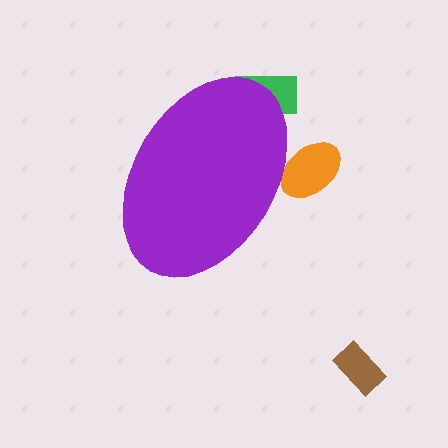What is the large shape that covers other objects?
A purple ellipse.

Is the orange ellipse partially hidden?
Yes, the orange ellipse is partially hidden behind the purple ellipse.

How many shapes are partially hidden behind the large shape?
2 shapes are partially hidden.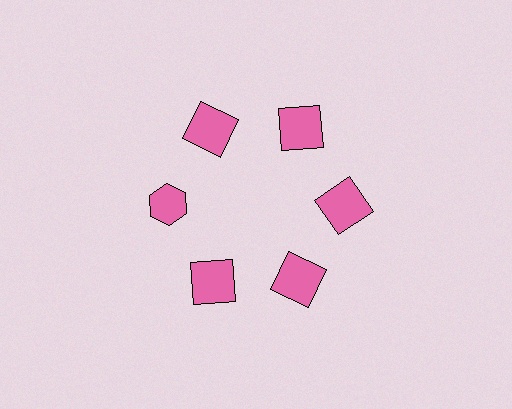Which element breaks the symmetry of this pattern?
The pink hexagon at roughly the 9 o'clock position breaks the symmetry. All other shapes are pink squares.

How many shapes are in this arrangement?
There are 6 shapes arranged in a ring pattern.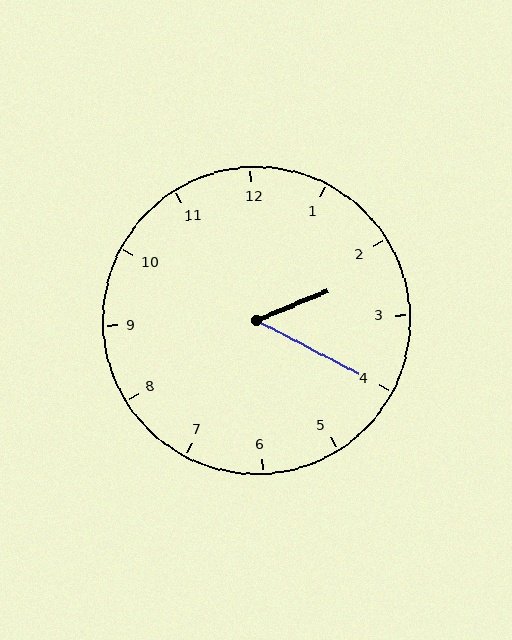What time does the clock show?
2:20.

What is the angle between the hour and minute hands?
Approximately 50 degrees.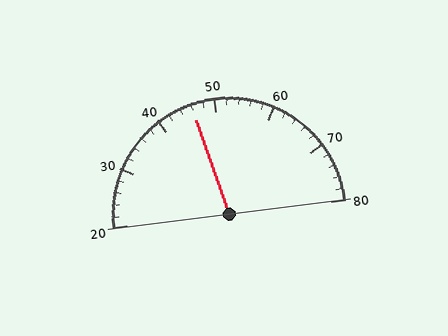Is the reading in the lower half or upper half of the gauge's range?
The reading is in the lower half of the range (20 to 80).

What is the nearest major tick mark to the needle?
The nearest major tick mark is 50.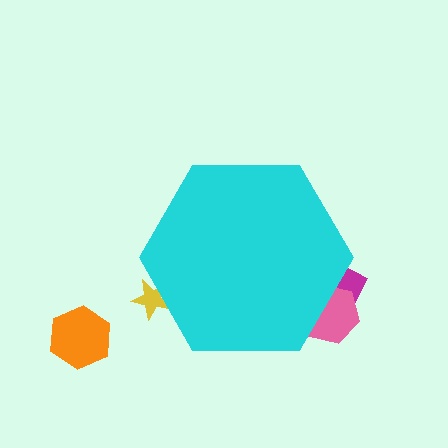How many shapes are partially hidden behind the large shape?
3 shapes are partially hidden.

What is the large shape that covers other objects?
A cyan hexagon.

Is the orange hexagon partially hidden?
No, the orange hexagon is fully visible.